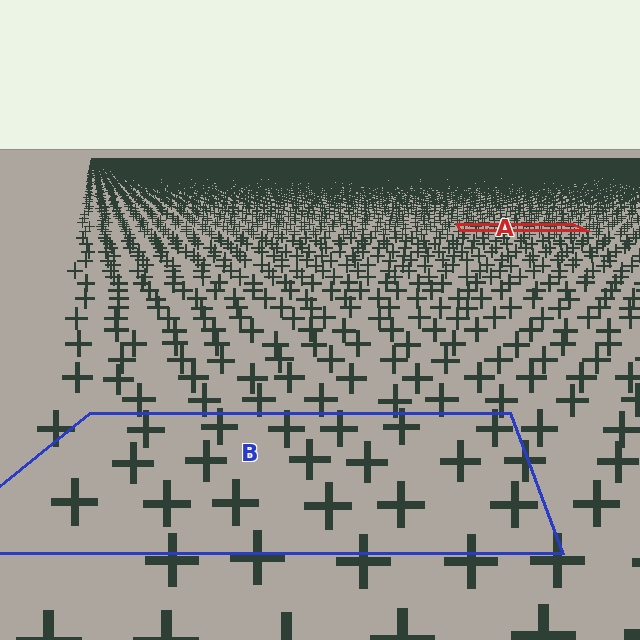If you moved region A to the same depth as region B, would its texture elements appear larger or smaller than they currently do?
They would appear larger. At a closer depth, the same texture elements are projected at a bigger on-screen size.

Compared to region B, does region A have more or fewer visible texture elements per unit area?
Region A has more texture elements per unit area — they are packed more densely because it is farther away.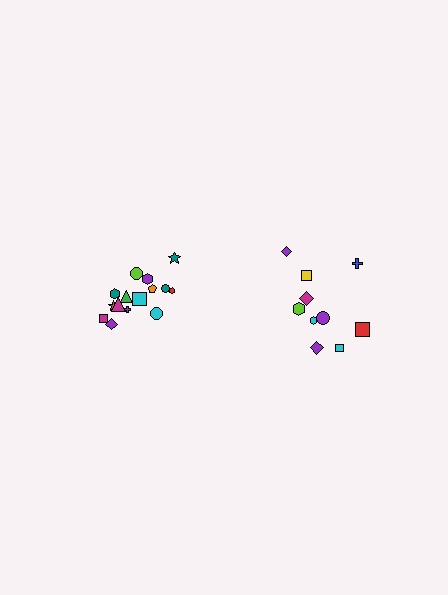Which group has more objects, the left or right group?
The left group.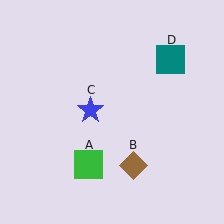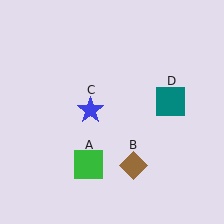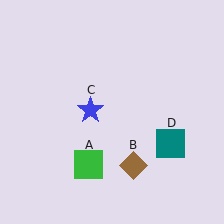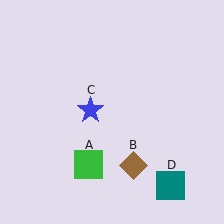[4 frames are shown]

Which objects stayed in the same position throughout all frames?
Green square (object A) and brown diamond (object B) and blue star (object C) remained stationary.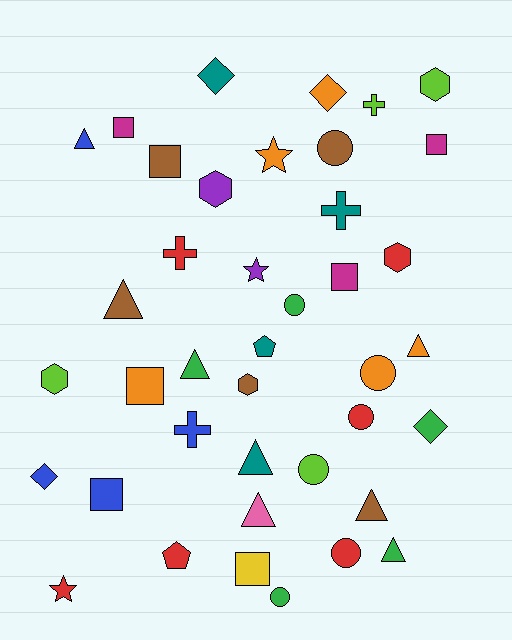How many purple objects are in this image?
There are 2 purple objects.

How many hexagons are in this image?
There are 5 hexagons.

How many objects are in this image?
There are 40 objects.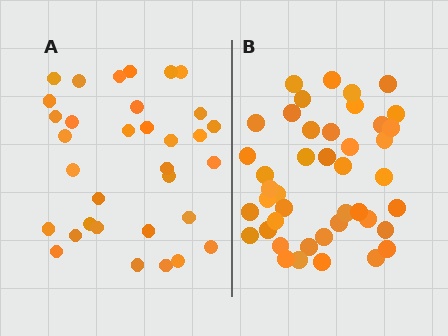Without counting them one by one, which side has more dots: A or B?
Region B (the right region) has more dots.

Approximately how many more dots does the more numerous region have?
Region B has roughly 10 or so more dots than region A.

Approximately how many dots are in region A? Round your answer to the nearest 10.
About 30 dots. (The exact count is 33, which rounds to 30.)